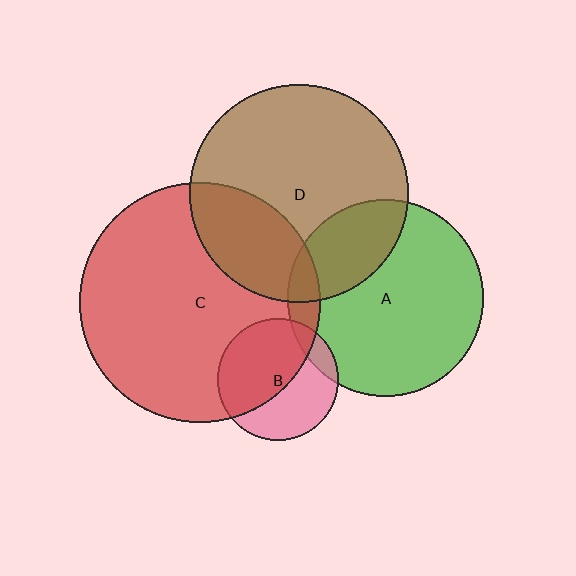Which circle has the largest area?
Circle C (red).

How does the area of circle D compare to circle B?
Approximately 3.2 times.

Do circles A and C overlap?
Yes.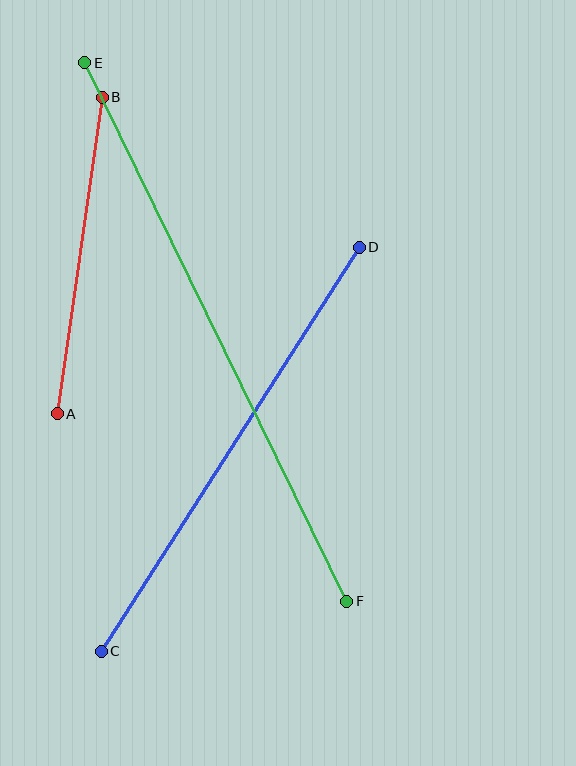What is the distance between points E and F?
The distance is approximately 599 pixels.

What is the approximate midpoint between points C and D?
The midpoint is at approximately (230, 449) pixels.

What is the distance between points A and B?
The distance is approximately 320 pixels.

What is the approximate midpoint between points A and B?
The midpoint is at approximately (80, 256) pixels.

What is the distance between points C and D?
The distance is approximately 479 pixels.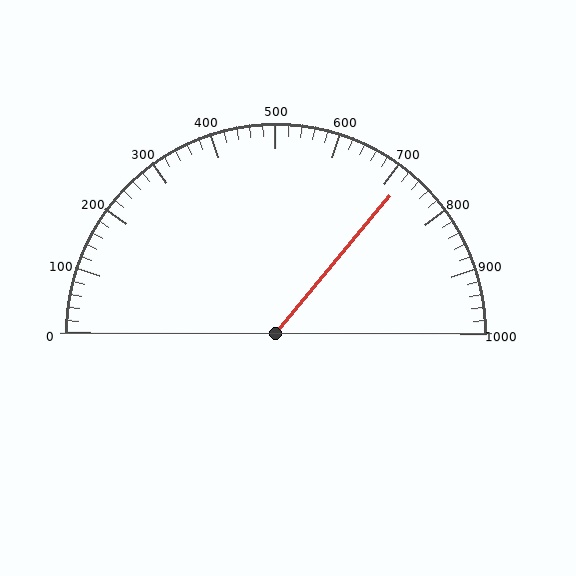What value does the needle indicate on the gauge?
The needle indicates approximately 720.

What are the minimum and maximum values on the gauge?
The gauge ranges from 0 to 1000.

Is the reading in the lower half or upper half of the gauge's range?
The reading is in the upper half of the range (0 to 1000).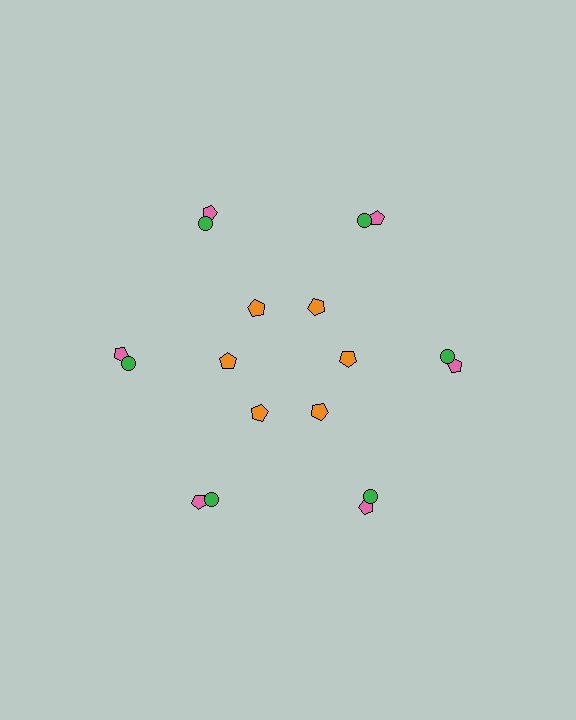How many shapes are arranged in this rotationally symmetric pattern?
There are 18 shapes, arranged in 6 groups of 3.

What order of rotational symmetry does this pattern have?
This pattern has 6-fold rotational symmetry.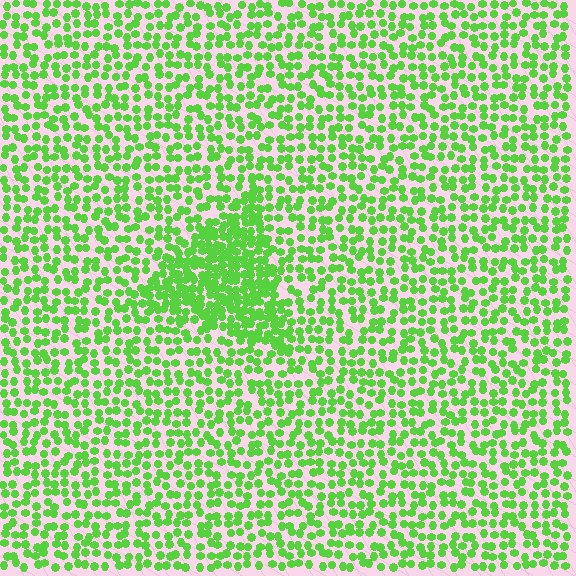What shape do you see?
I see a triangle.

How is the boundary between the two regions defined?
The boundary is defined by a change in element density (approximately 1.9x ratio). All elements are the same color, size, and shape.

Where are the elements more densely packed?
The elements are more densely packed inside the triangle boundary.